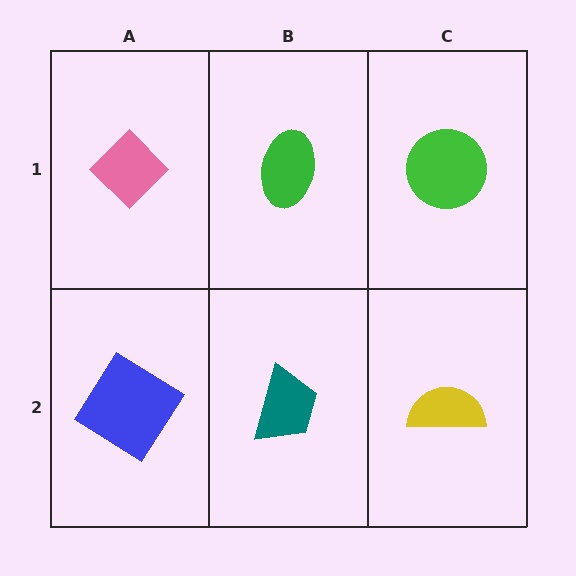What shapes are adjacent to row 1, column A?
A blue diamond (row 2, column A), a green ellipse (row 1, column B).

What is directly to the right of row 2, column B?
A yellow semicircle.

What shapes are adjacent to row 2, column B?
A green ellipse (row 1, column B), a blue diamond (row 2, column A), a yellow semicircle (row 2, column C).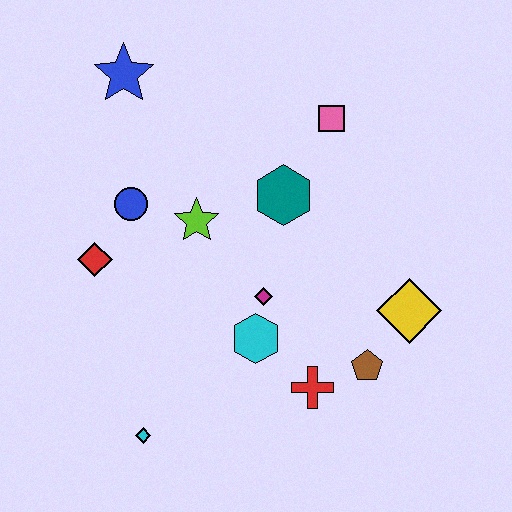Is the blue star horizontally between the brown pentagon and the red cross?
No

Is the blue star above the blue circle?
Yes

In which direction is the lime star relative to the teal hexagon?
The lime star is to the left of the teal hexagon.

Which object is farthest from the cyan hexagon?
The blue star is farthest from the cyan hexagon.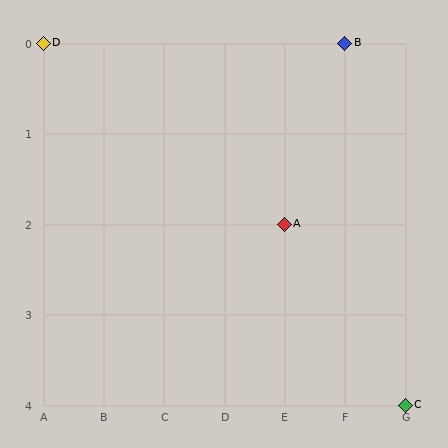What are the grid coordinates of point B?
Point B is at grid coordinates (F, 0).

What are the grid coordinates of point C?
Point C is at grid coordinates (G, 4).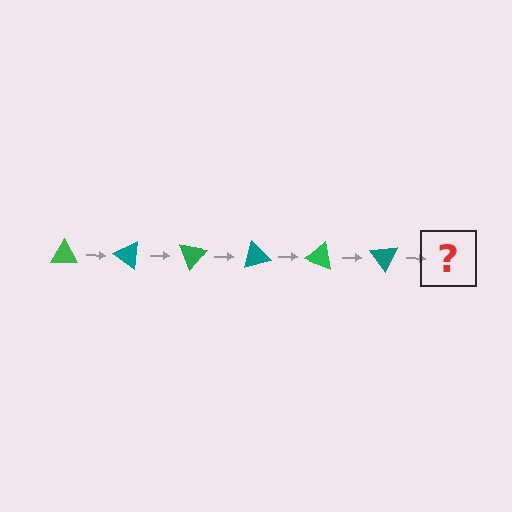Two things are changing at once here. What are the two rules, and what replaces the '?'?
The two rules are that it rotates 35 degrees each step and the color cycles through green and teal. The '?' should be a green triangle, rotated 210 degrees from the start.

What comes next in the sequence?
The next element should be a green triangle, rotated 210 degrees from the start.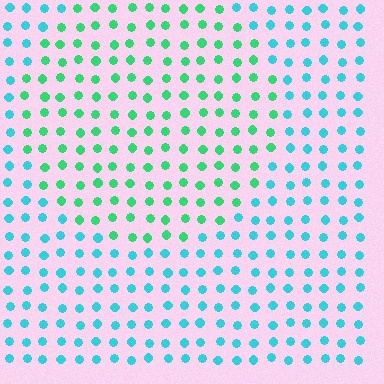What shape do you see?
I see a circle.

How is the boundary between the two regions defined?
The boundary is defined purely by a slight shift in hue (about 40 degrees). Spacing, size, and orientation are identical on both sides.